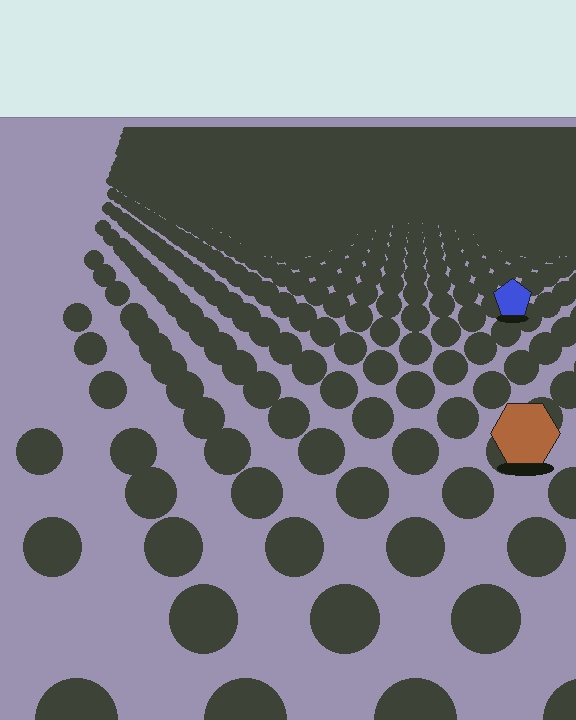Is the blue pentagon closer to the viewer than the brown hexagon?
No. The brown hexagon is closer — you can tell from the texture gradient: the ground texture is coarser near it.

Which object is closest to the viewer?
The brown hexagon is closest. The texture marks near it are larger and more spread out.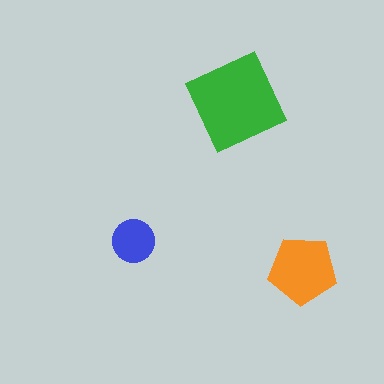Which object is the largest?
The green square.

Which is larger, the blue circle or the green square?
The green square.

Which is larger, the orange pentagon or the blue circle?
The orange pentagon.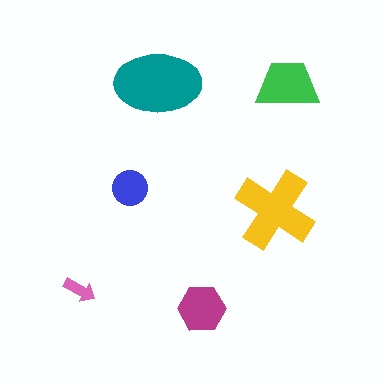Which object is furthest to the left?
The pink arrow is leftmost.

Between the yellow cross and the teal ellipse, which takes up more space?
The teal ellipse.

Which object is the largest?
The teal ellipse.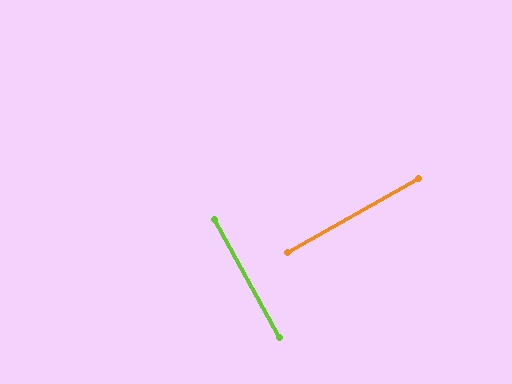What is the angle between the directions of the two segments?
Approximately 89 degrees.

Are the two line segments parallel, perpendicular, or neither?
Perpendicular — they meet at approximately 89°.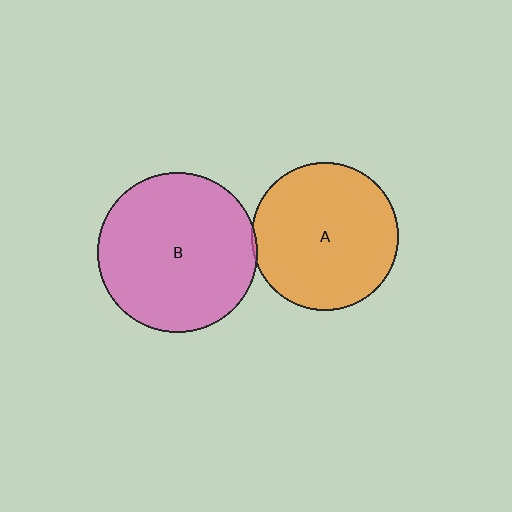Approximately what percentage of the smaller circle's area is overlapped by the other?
Approximately 5%.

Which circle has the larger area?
Circle B (pink).